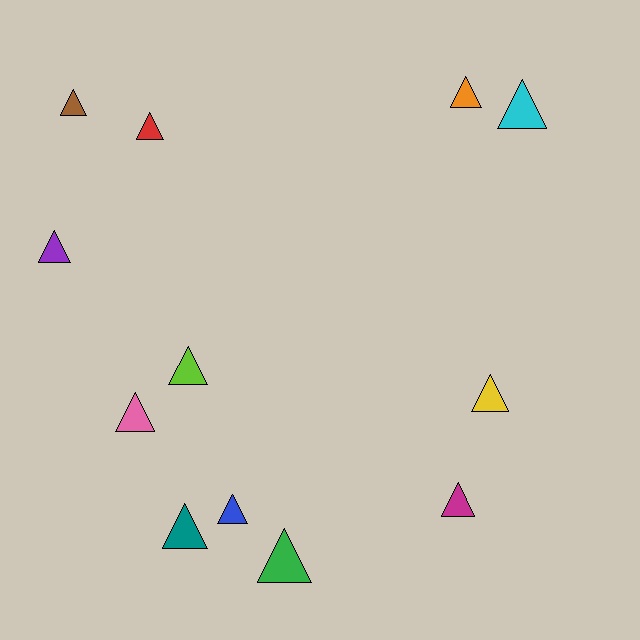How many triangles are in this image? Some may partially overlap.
There are 12 triangles.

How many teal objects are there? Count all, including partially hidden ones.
There is 1 teal object.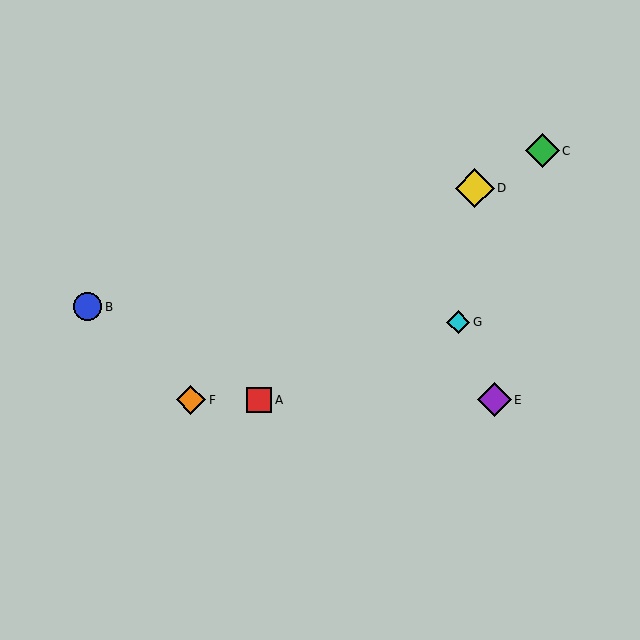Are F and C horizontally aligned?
No, F is at y≈400 and C is at y≈151.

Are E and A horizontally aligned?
Yes, both are at y≈400.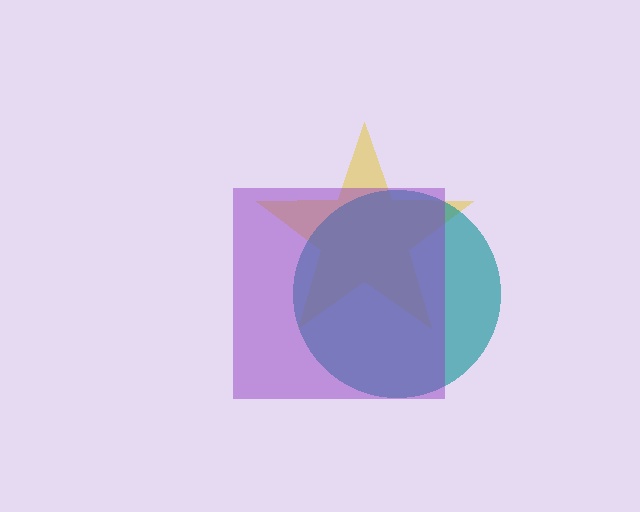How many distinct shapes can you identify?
There are 3 distinct shapes: a yellow star, a teal circle, a purple square.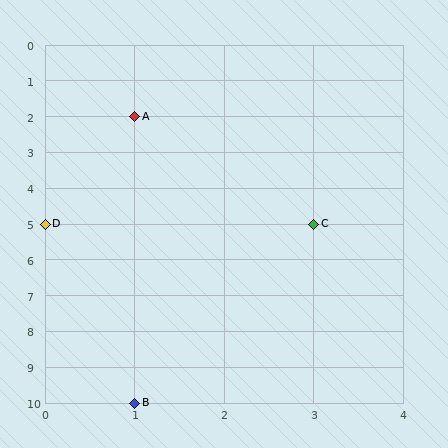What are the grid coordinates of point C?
Point C is at grid coordinates (3, 5).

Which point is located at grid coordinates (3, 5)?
Point C is at (3, 5).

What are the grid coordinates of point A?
Point A is at grid coordinates (1, 2).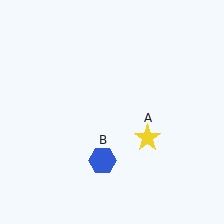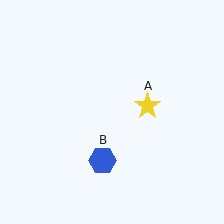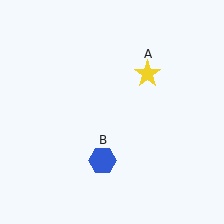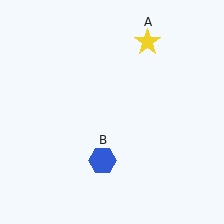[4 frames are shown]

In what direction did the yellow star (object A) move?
The yellow star (object A) moved up.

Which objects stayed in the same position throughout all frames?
Blue hexagon (object B) remained stationary.